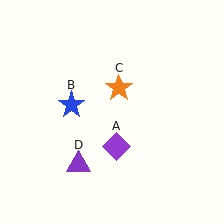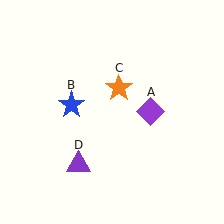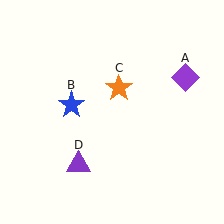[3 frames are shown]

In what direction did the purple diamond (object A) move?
The purple diamond (object A) moved up and to the right.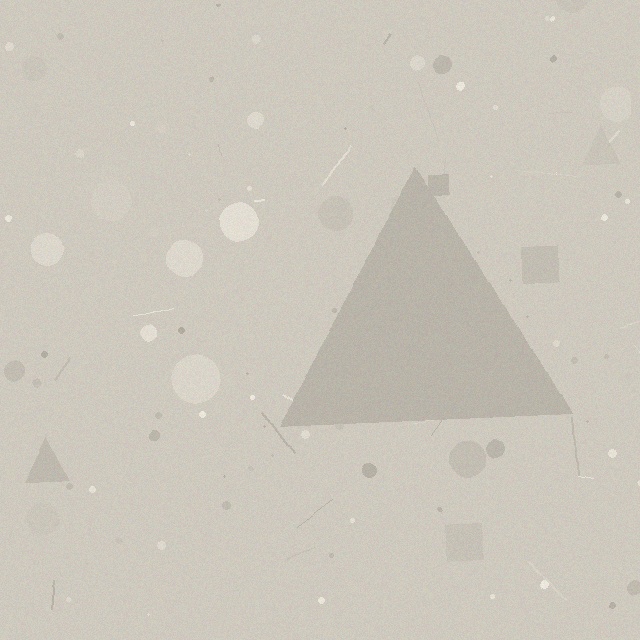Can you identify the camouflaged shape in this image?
The camouflaged shape is a triangle.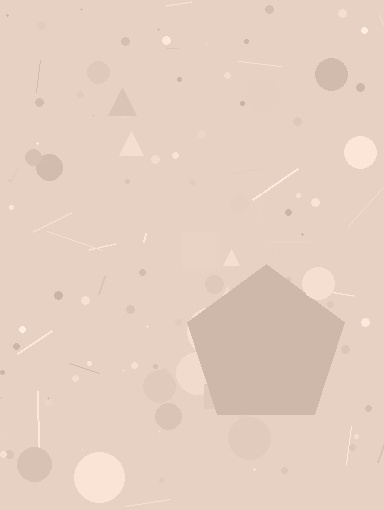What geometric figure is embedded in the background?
A pentagon is embedded in the background.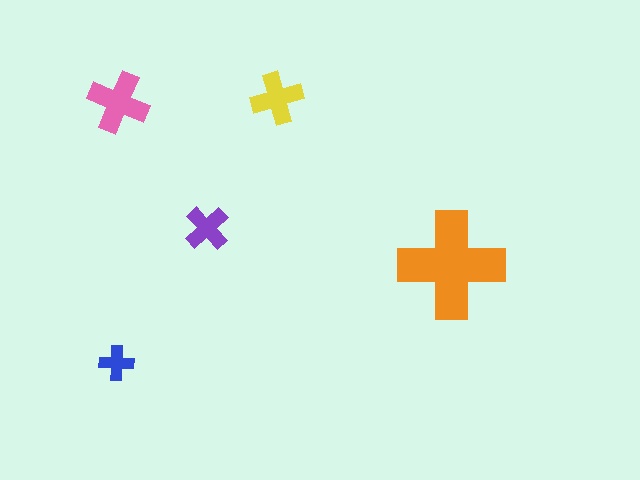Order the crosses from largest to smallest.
the orange one, the pink one, the yellow one, the purple one, the blue one.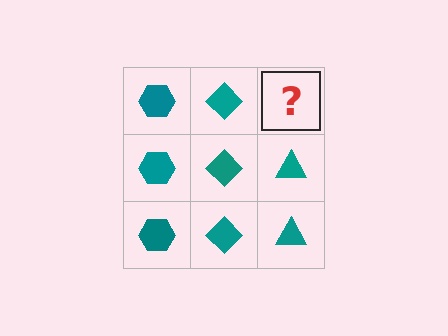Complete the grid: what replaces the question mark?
The question mark should be replaced with a teal triangle.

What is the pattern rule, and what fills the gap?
The rule is that each column has a consistent shape. The gap should be filled with a teal triangle.